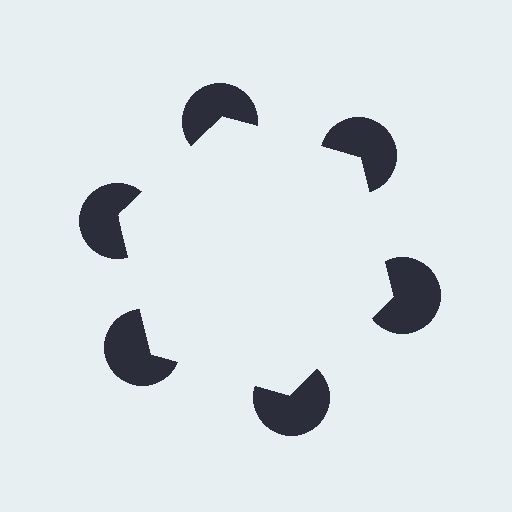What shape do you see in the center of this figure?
An illusory hexagon — its edges are inferred from the aligned wedge cuts in the pac-man discs, not physically drawn.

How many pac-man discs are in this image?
There are 6 — one at each vertex of the illusory hexagon.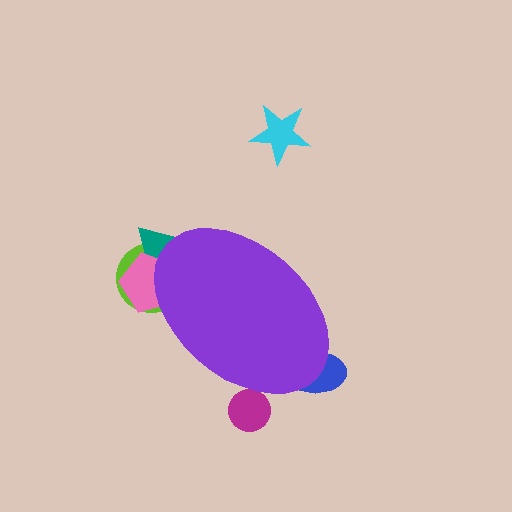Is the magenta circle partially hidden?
Yes, the magenta circle is partially hidden behind the purple ellipse.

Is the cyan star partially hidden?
No, the cyan star is fully visible.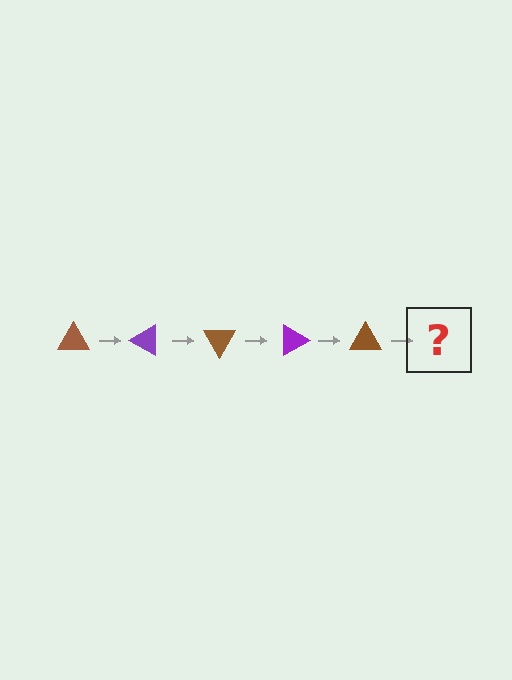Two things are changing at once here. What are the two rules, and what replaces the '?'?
The two rules are that it rotates 30 degrees each step and the color cycles through brown and purple. The '?' should be a purple triangle, rotated 150 degrees from the start.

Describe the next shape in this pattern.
It should be a purple triangle, rotated 150 degrees from the start.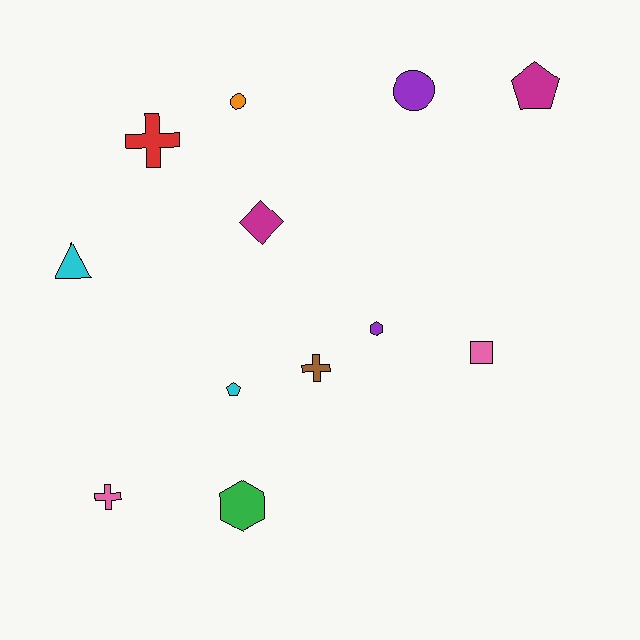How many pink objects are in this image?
There are 2 pink objects.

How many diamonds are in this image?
There is 1 diamond.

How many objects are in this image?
There are 12 objects.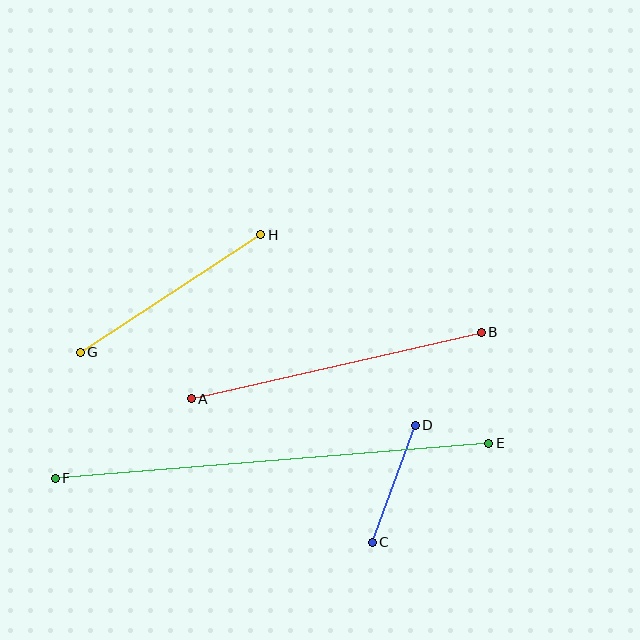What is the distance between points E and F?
The distance is approximately 435 pixels.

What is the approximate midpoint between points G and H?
The midpoint is at approximately (170, 294) pixels.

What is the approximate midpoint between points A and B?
The midpoint is at approximately (336, 366) pixels.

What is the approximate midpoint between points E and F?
The midpoint is at approximately (272, 461) pixels.